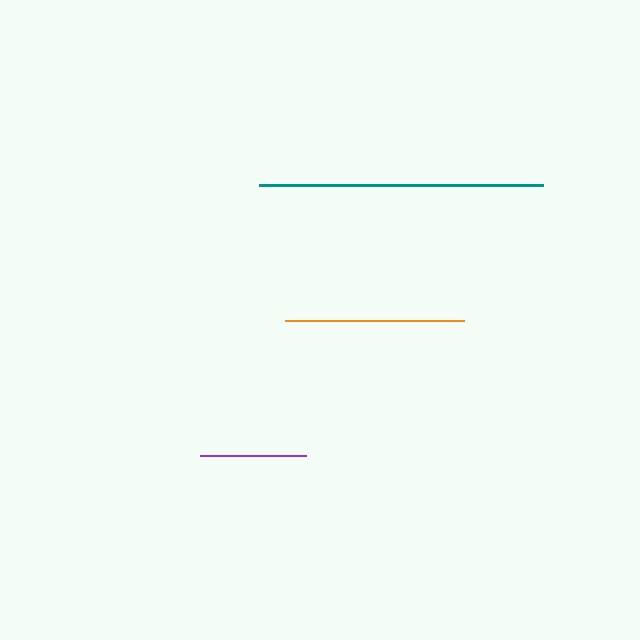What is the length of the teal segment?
The teal segment is approximately 284 pixels long.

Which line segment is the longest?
The teal line is the longest at approximately 284 pixels.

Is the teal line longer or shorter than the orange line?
The teal line is longer than the orange line.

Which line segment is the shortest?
The purple line is the shortest at approximately 106 pixels.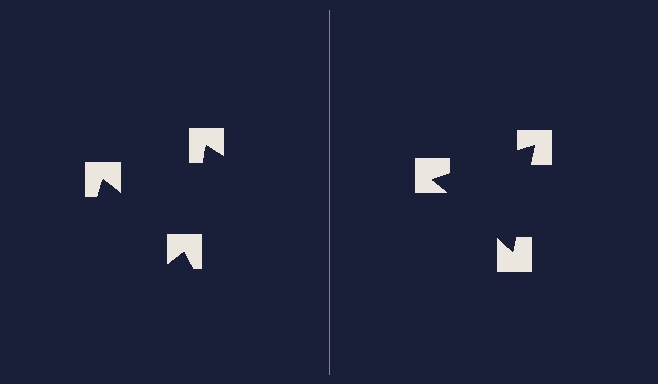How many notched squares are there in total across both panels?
6 — 3 on each side.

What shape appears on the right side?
An illusory triangle.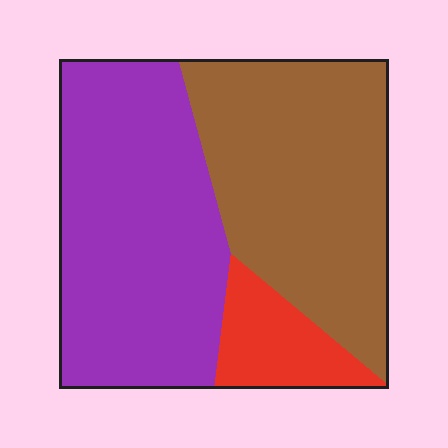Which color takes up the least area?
Red, at roughly 10%.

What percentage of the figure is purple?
Purple covers roughly 45% of the figure.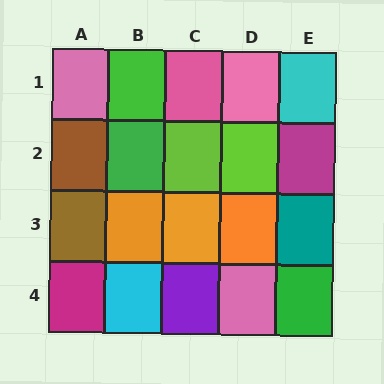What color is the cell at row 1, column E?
Cyan.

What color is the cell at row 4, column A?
Magenta.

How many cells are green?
3 cells are green.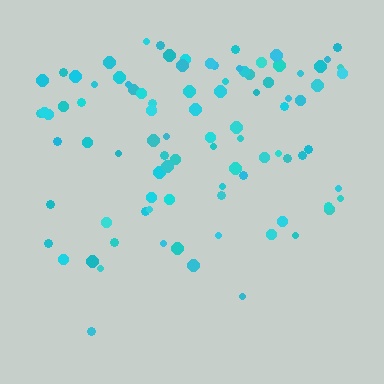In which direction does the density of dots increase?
From bottom to top, with the top side densest.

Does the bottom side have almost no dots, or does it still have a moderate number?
Still a moderate number, just noticeably fewer than the top.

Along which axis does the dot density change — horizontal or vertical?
Vertical.